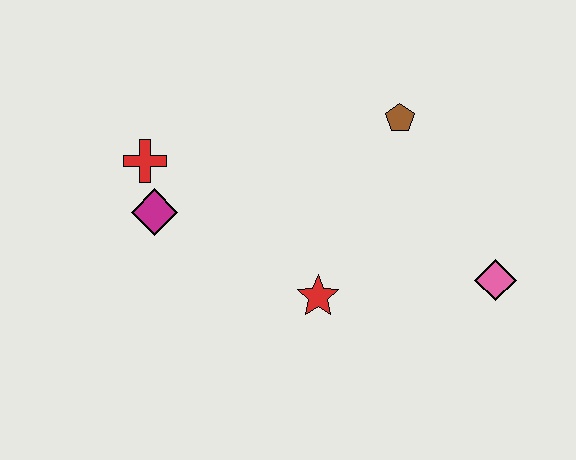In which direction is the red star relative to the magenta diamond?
The red star is to the right of the magenta diamond.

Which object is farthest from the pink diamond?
The red cross is farthest from the pink diamond.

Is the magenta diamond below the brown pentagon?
Yes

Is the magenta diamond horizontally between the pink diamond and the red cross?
Yes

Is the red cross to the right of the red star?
No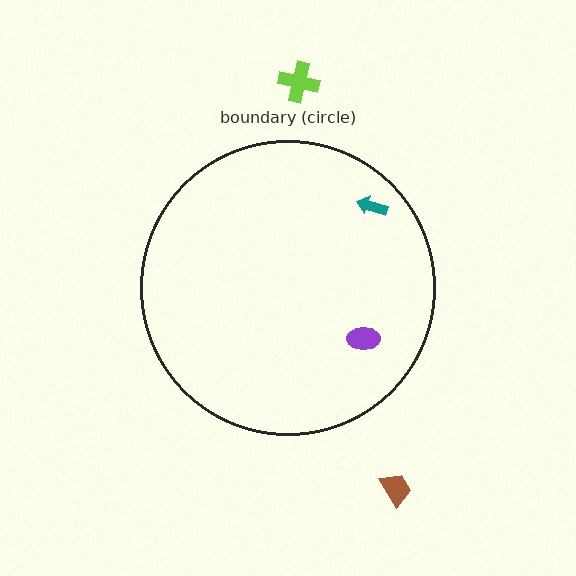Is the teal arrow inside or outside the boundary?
Inside.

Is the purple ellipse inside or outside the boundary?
Inside.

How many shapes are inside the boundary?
2 inside, 2 outside.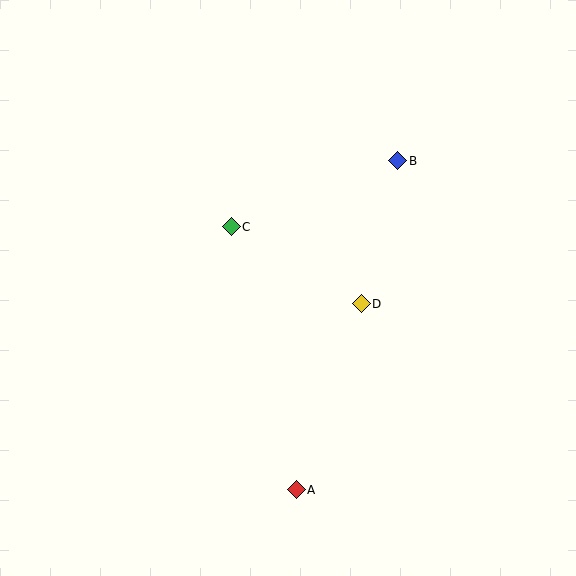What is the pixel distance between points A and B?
The distance between A and B is 344 pixels.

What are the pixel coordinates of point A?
Point A is at (296, 490).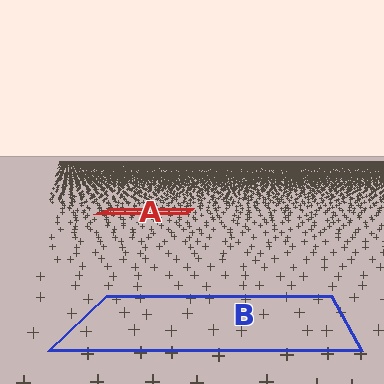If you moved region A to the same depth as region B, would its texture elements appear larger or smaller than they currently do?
They would appear larger. At a closer depth, the same texture elements are projected at a bigger on-screen size.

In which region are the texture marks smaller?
The texture marks are smaller in region A, because it is farther away.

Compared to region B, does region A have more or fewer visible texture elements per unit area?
Region A has more texture elements per unit area — they are packed more densely because it is farther away.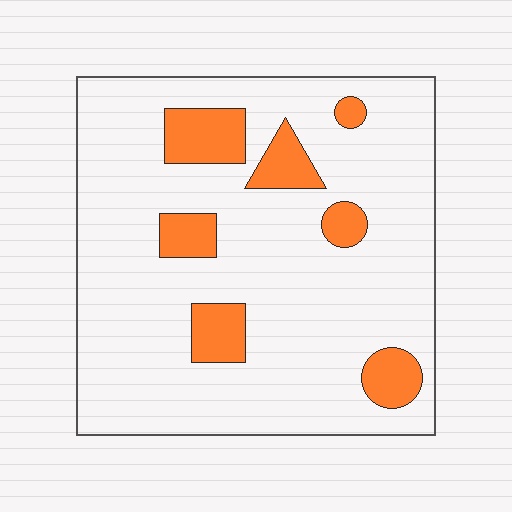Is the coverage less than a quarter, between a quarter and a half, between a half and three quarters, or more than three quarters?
Less than a quarter.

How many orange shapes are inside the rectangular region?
7.